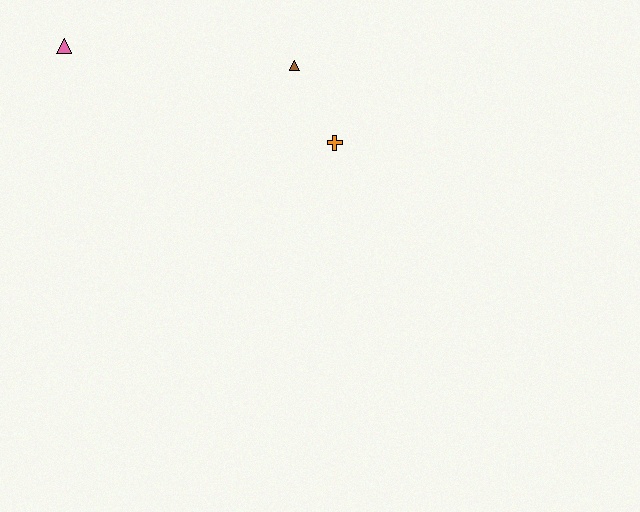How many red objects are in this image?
There are no red objects.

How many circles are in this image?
There are no circles.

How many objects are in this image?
There are 3 objects.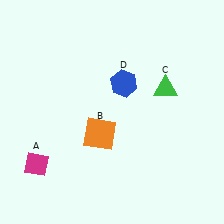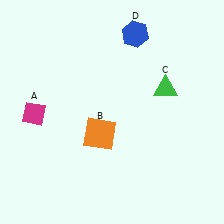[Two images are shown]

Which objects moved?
The objects that moved are: the magenta diamond (A), the blue hexagon (D).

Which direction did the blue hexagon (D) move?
The blue hexagon (D) moved up.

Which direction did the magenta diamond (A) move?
The magenta diamond (A) moved up.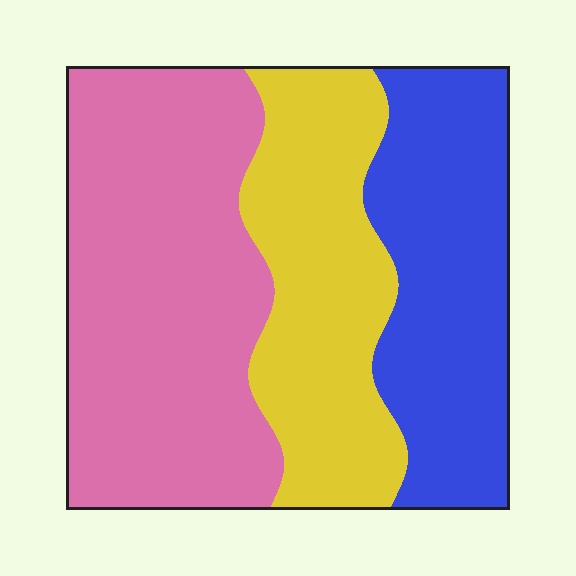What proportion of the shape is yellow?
Yellow takes up about one quarter (1/4) of the shape.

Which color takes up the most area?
Pink, at roughly 45%.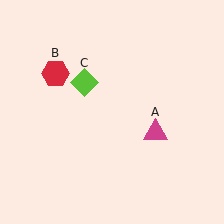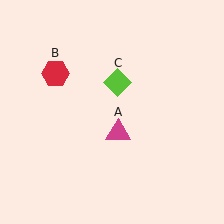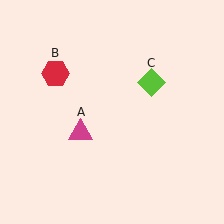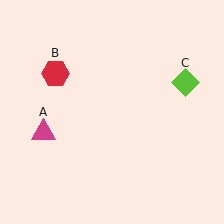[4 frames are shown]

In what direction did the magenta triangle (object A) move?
The magenta triangle (object A) moved left.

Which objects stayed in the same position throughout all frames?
Red hexagon (object B) remained stationary.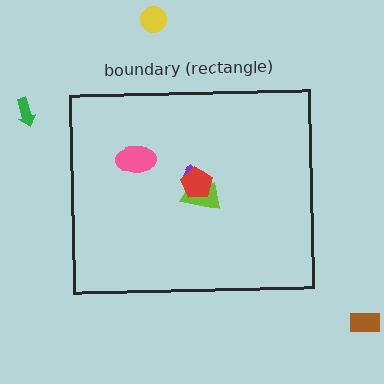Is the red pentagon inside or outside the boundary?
Inside.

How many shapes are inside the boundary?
4 inside, 3 outside.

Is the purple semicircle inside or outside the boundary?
Inside.